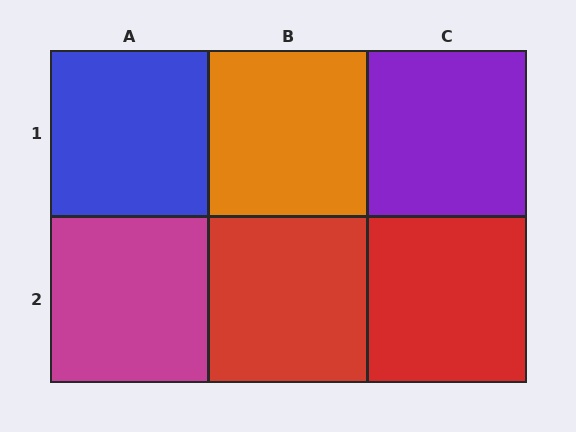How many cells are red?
2 cells are red.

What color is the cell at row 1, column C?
Purple.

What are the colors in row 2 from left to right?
Magenta, red, red.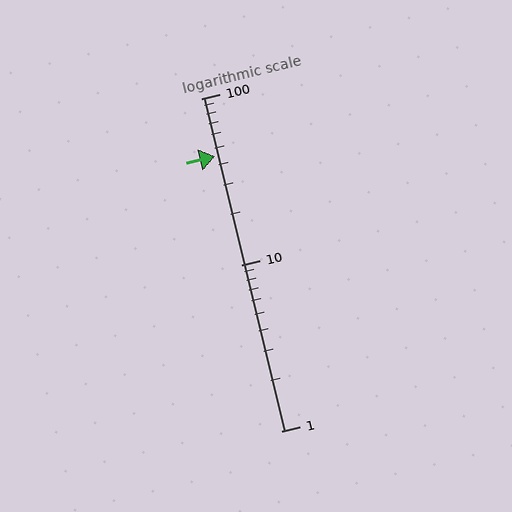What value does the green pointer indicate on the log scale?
The pointer indicates approximately 45.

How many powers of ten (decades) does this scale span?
The scale spans 2 decades, from 1 to 100.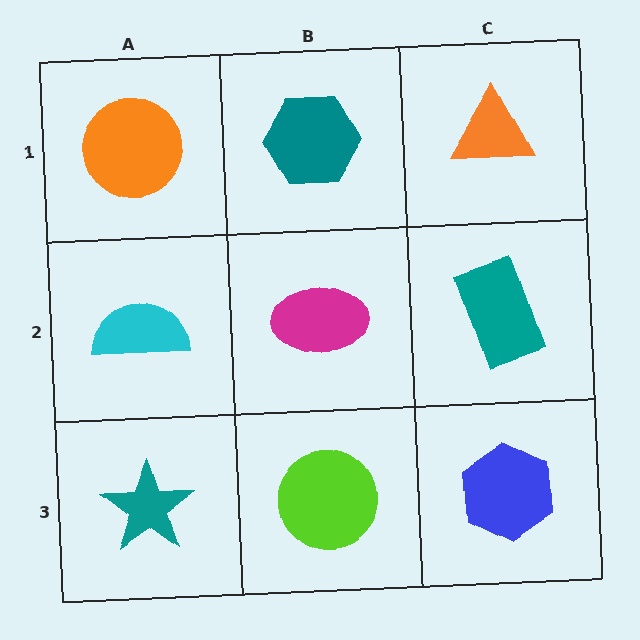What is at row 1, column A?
An orange circle.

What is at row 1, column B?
A teal hexagon.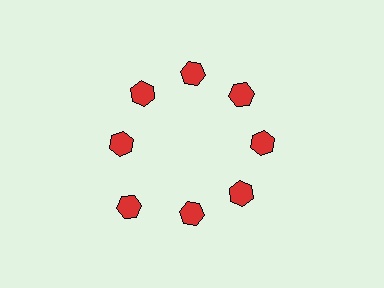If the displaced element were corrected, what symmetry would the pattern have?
It would have 8-fold rotational symmetry — the pattern would map onto itself every 45 degrees.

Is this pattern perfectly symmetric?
No. The 8 red hexagons are arranged in a ring, but one element near the 8 o'clock position is pushed outward from the center, breaking the 8-fold rotational symmetry.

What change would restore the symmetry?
The symmetry would be restored by moving it inward, back onto the ring so that all 8 hexagons sit at equal angles and equal distance from the center.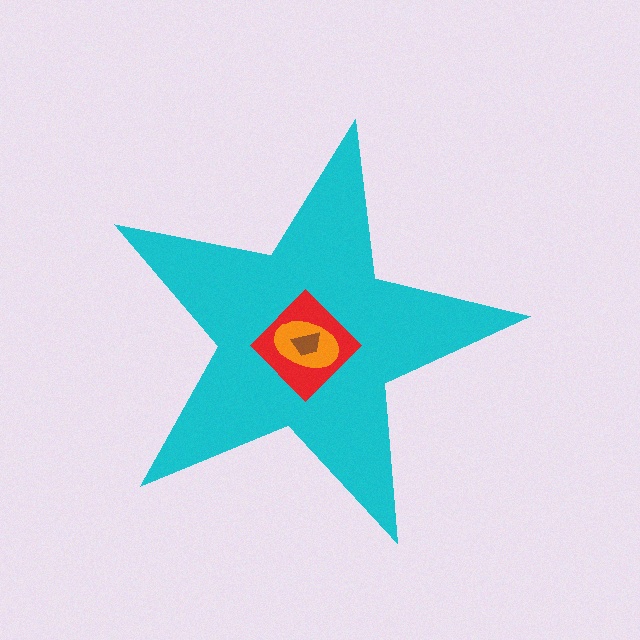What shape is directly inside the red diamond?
The orange ellipse.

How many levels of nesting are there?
4.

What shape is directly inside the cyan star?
The red diamond.